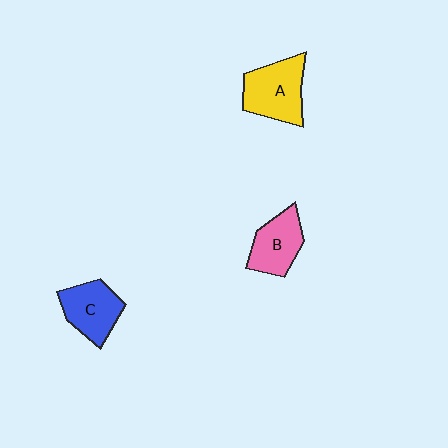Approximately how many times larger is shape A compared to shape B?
Approximately 1.2 times.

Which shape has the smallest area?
Shape B (pink).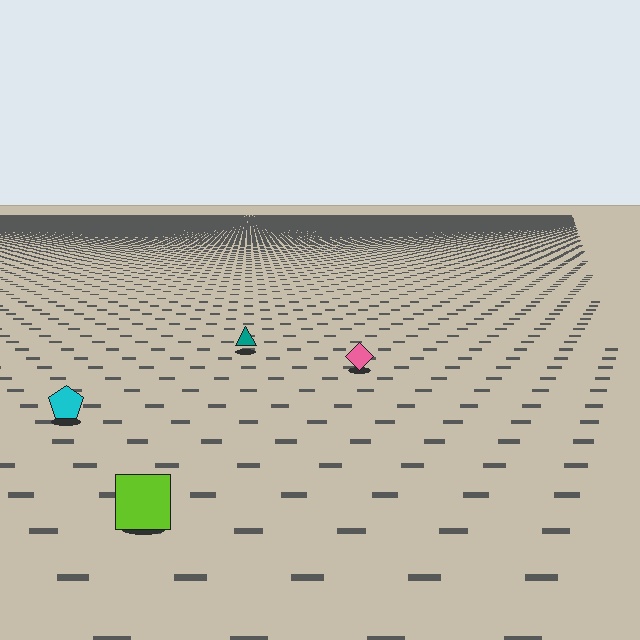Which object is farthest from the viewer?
The teal triangle is farthest from the viewer. It appears smaller and the ground texture around it is denser.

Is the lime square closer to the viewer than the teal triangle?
Yes. The lime square is closer — you can tell from the texture gradient: the ground texture is coarser near it.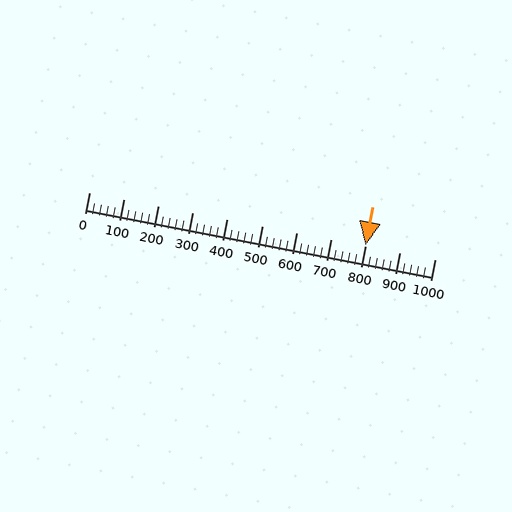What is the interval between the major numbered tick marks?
The major tick marks are spaced 100 units apart.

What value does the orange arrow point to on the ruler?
The orange arrow points to approximately 800.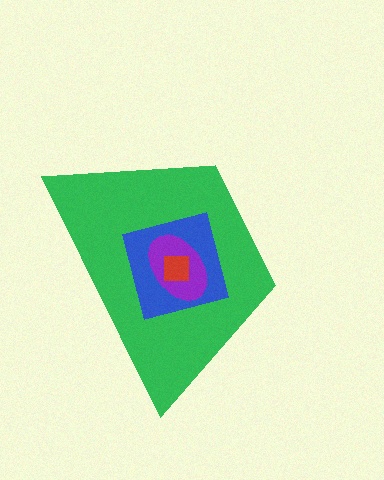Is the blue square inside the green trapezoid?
Yes.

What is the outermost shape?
The green trapezoid.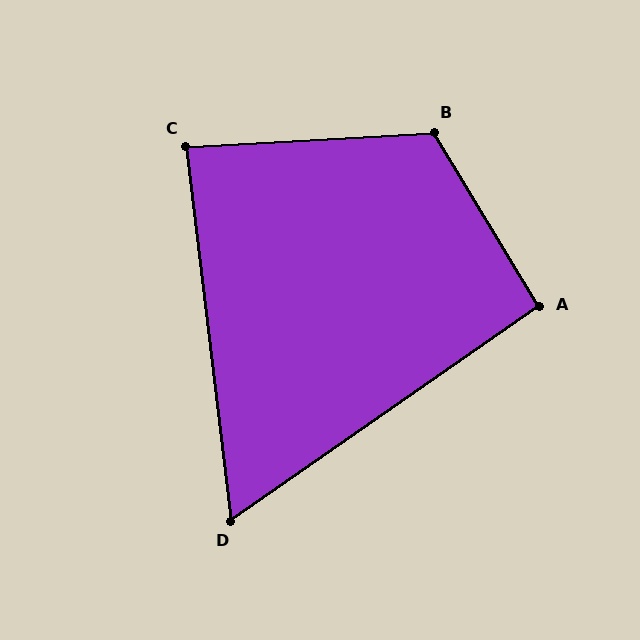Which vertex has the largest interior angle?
B, at approximately 118 degrees.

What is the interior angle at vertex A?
Approximately 94 degrees (approximately right).